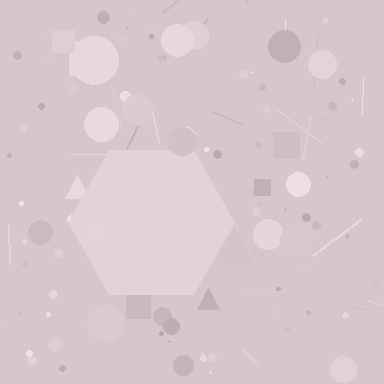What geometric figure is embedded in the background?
A hexagon is embedded in the background.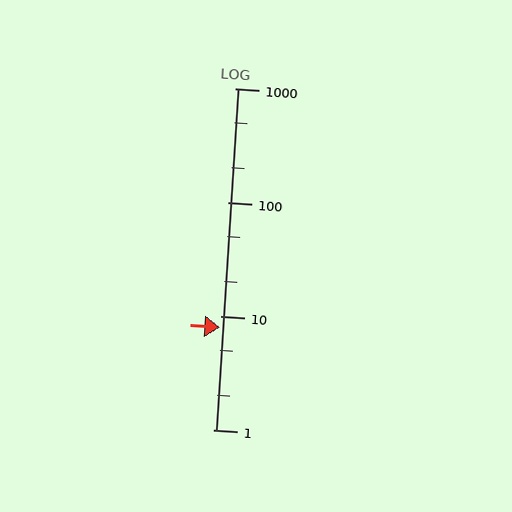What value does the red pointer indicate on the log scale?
The pointer indicates approximately 7.9.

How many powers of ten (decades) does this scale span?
The scale spans 3 decades, from 1 to 1000.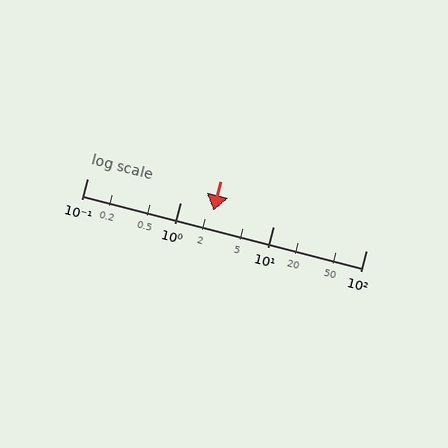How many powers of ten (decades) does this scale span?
The scale spans 3 decades, from 0.1 to 100.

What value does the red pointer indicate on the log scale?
The pointer indicates approximately 2.3.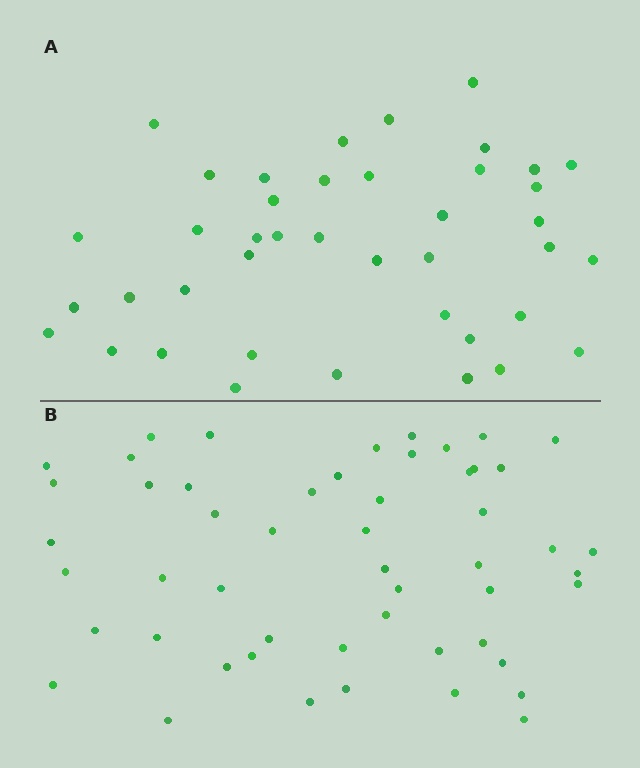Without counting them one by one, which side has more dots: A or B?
Region B (the bottom region) has more dots.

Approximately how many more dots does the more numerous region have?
Region B has roughly 12 or so more dots than region A.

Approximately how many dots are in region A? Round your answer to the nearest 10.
About 40 dots. (The exact count is 41, which rounds to 40.)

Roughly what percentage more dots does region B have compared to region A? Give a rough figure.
About 25% more.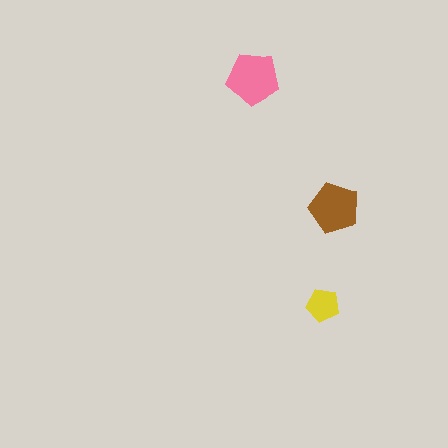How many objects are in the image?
There are 3 objects in the image.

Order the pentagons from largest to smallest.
the pink one, the brown one, the yellow one.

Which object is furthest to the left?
The pink pentagon is leftmost.